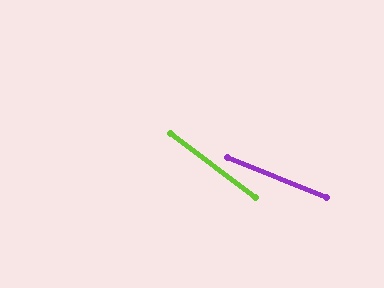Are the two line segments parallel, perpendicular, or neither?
Neither parallel nor perpendicular — they differ by about 15°.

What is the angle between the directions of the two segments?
Approximately 15 degrees.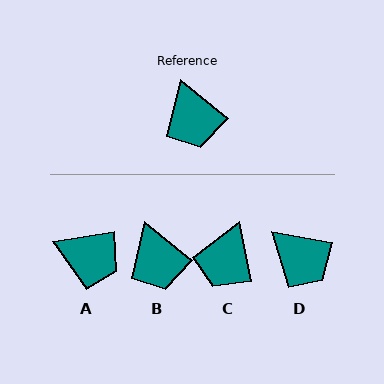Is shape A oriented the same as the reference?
No, it is off by about 48 degrees.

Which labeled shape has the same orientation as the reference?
B.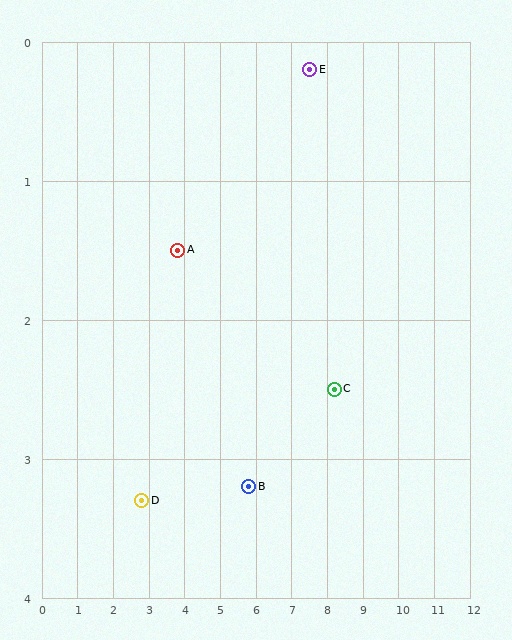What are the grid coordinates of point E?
Point E is at approximately (7.5, 0.2).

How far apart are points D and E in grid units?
Points D and E are about 5.6 grid units apart.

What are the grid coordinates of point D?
Point D is at approximately (2.8, 3.3).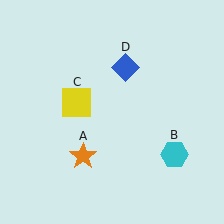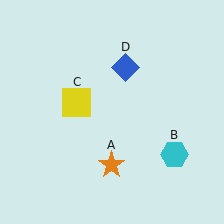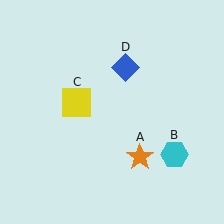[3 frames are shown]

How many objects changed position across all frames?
1 object changed position: orange star (object A).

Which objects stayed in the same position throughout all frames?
Cyan hexagon (object B) and yellow square (object C) and blue diamond (object D) remained stationary.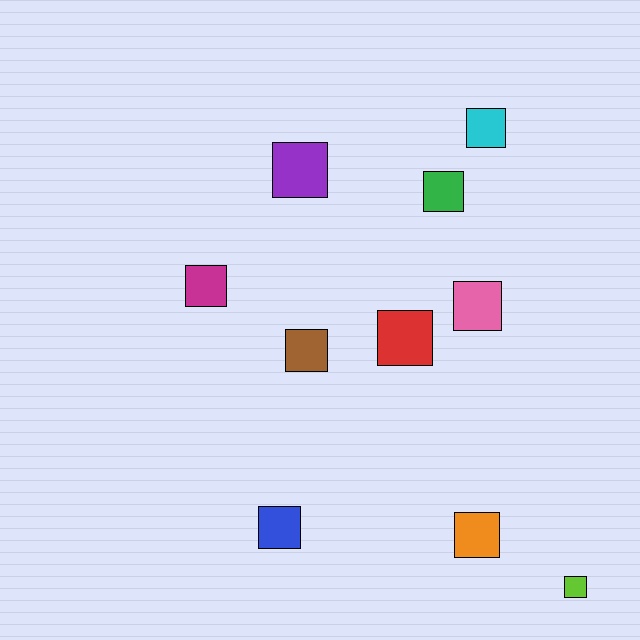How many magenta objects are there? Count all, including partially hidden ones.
There is 1 magenta object.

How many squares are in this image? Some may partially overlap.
There are 10 squares.